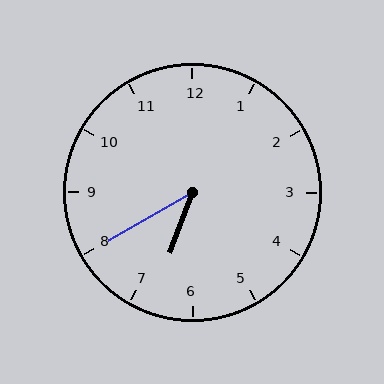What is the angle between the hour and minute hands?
Approximately 40 degrees.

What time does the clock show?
6:40.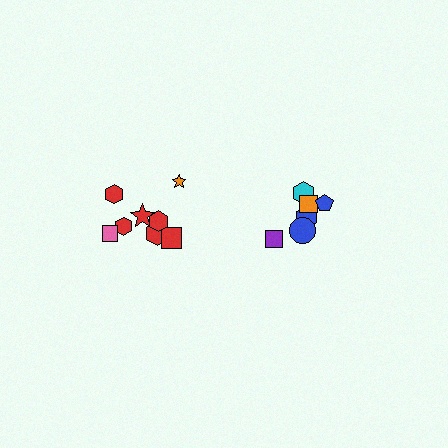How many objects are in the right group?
There are 6 objects.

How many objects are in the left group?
There are 8 objects.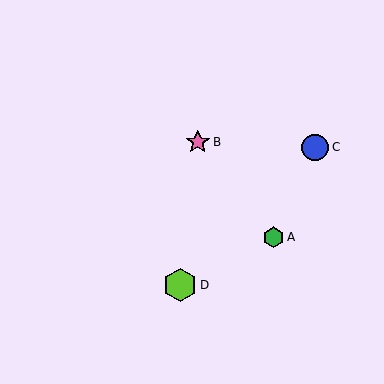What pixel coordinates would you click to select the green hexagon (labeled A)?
Click at (273, 237) to select the green hexagon A.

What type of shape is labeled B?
Shape B is a pink star.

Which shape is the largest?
The lime hexagon (labeled D) is the largest.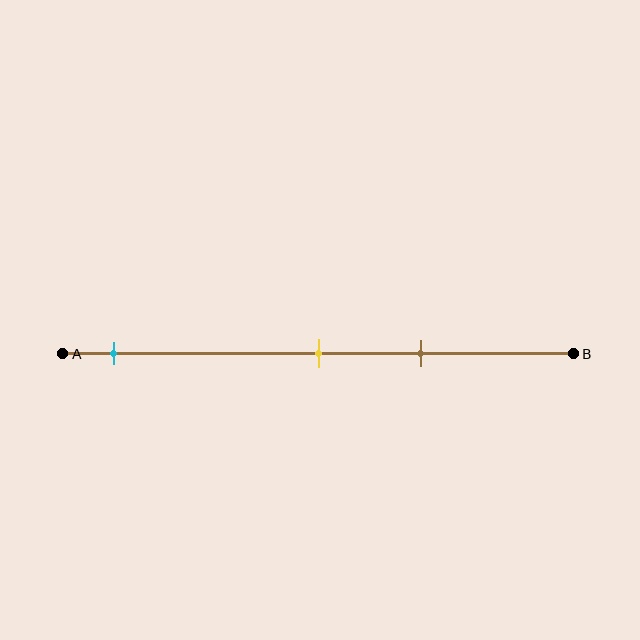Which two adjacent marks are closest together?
The yellow and brown marks are the closest adjacent pair.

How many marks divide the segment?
There are 3 marks dividing the segment.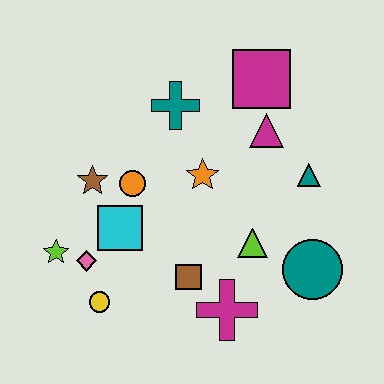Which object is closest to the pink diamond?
The lime star is closest to the pink diamond.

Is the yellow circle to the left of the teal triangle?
Yes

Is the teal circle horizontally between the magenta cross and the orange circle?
No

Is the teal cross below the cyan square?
No